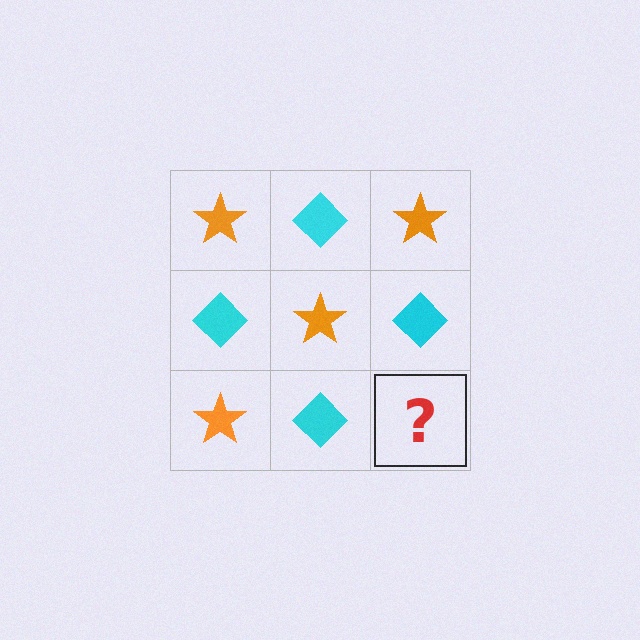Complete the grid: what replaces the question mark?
The question mark should be replaced with an orange star.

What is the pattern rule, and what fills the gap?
The rule is that it alternates orange star and cyan diamond in a checkerboard pattern. The gap should be filled with an orange star.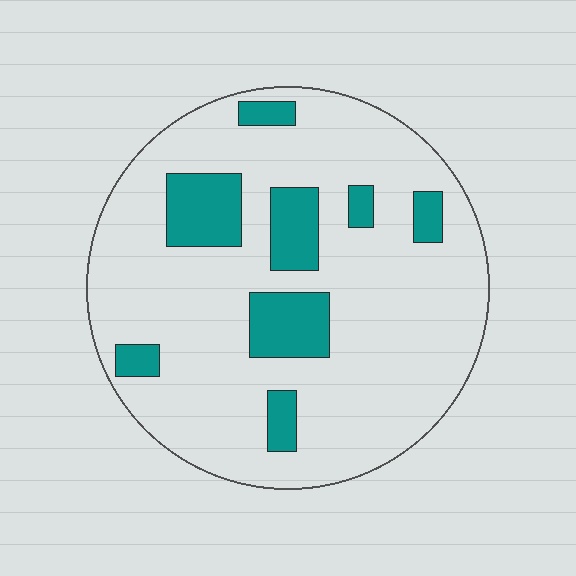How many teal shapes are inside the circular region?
8.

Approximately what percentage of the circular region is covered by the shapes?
Approximately 20%.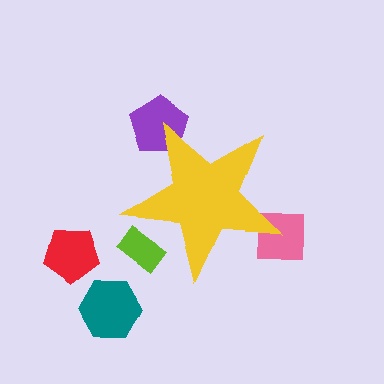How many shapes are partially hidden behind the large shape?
3 shapes are partially hidden.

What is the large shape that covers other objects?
A yellow star.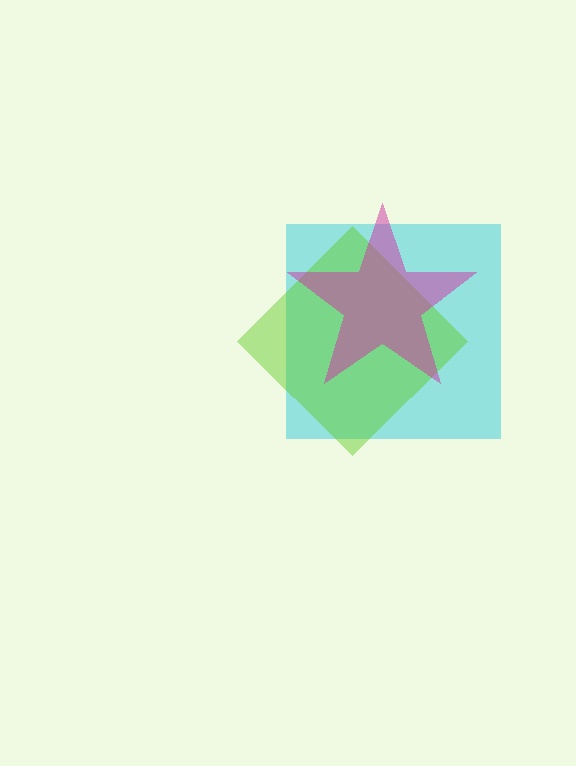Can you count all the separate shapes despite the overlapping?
Yes, there are 3 separate shapes.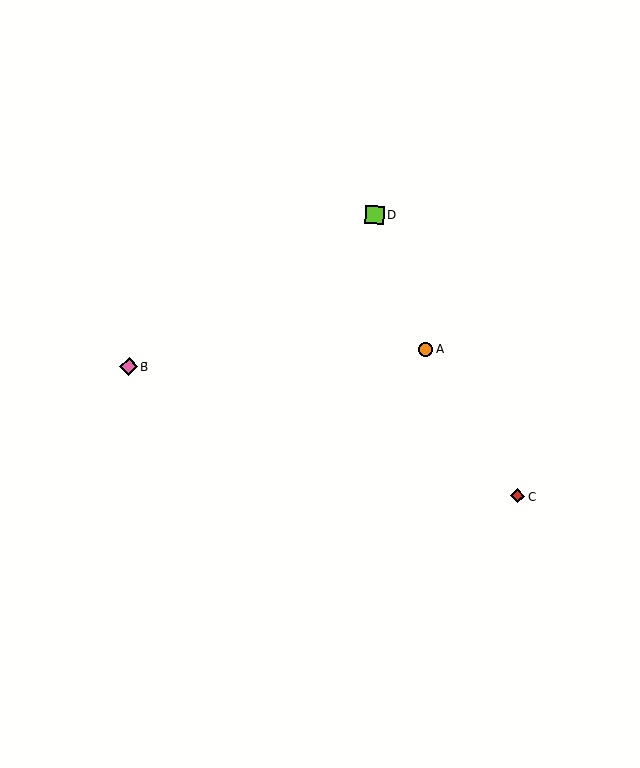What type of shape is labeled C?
Shape C is a red diamond.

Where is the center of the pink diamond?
The center of the pink diamond is at (129, 366).